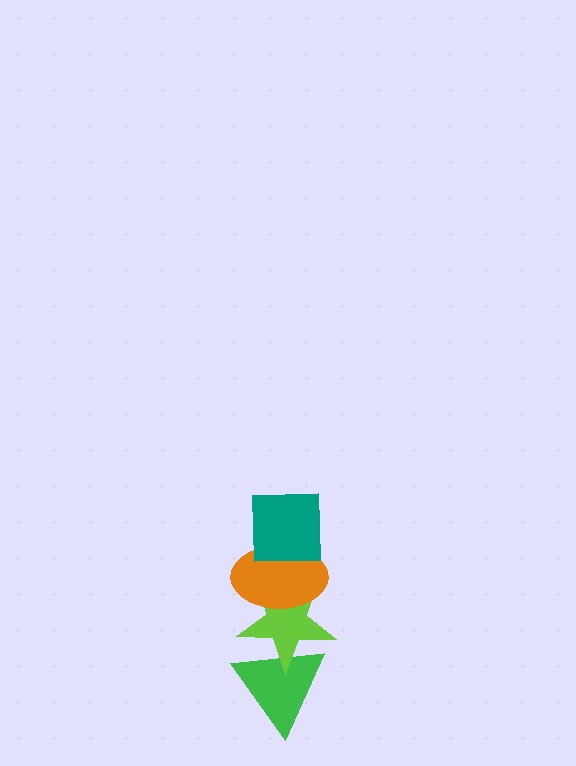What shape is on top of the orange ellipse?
The teal square is on top of the orange ellipse.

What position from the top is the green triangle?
The green triangle is 4th from the top.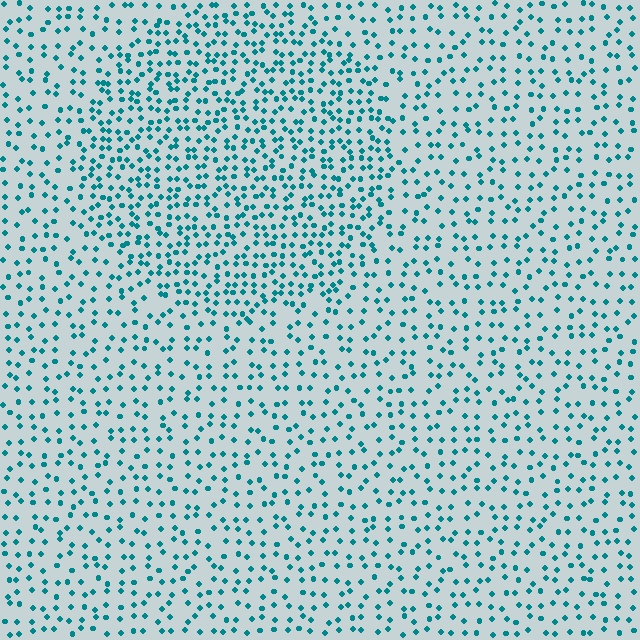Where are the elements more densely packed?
The elements are more densely packed inside the circle boundary.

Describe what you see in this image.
The image contains small teal elements arranged at two different densities. A circle-shaped region is visible where the elements are more densely packed than the surrounding area.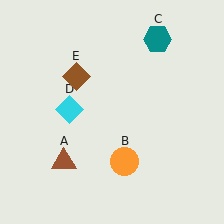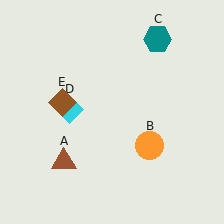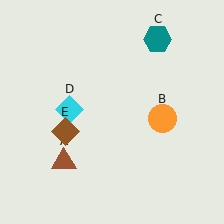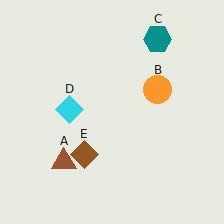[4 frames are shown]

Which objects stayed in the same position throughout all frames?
Brown triangle (object A) and teal hexagon (object C) and cyan diamond (object D) remained stationary.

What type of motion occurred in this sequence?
The orange circle (object B), brown diamond (object E) rotated counterclockwise around the center of the scene.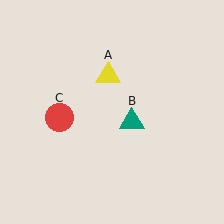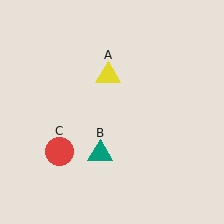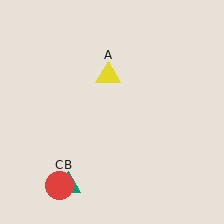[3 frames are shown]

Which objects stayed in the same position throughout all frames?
Yellow triangle (object A) remained stationary.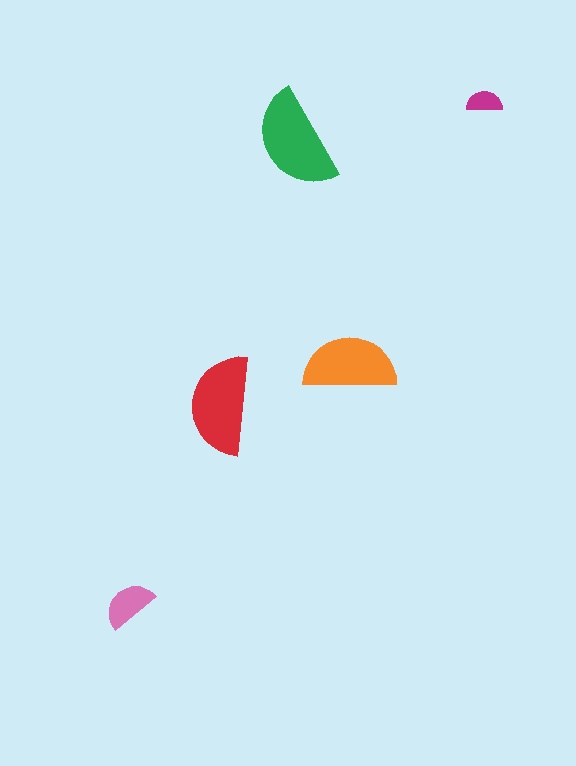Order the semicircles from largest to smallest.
the green one, the red one, the orange one, the pink one, the magenta one.